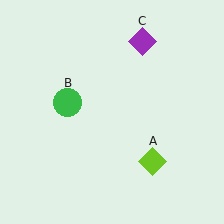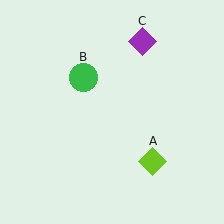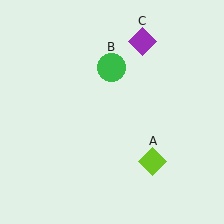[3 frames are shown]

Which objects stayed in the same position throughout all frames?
Lime diamond (object A) and purple diamond (object C) remained stationary.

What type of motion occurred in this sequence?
The green circle (object B) rotated clockwise around the center of the scene.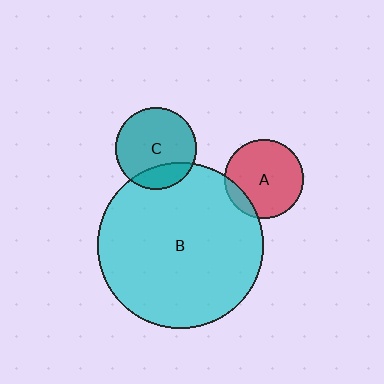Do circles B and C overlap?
Yes.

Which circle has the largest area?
Circle B (cyan).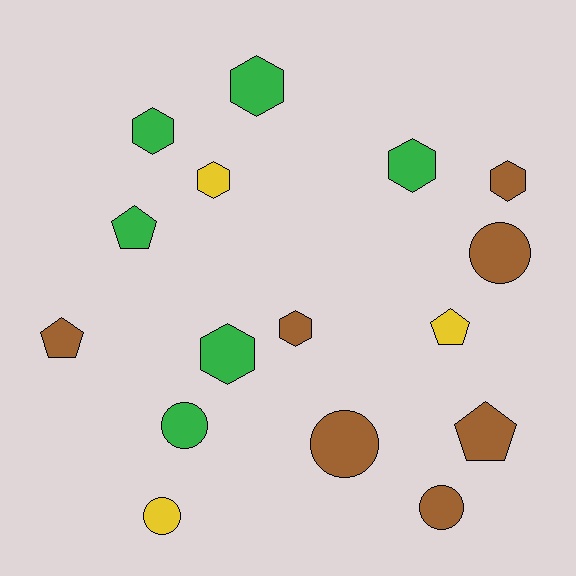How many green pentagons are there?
There is 1 green pentagon.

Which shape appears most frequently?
Hexagon, with 7 objects.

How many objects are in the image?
There are 16 objects.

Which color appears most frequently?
Brown, with 7 objects.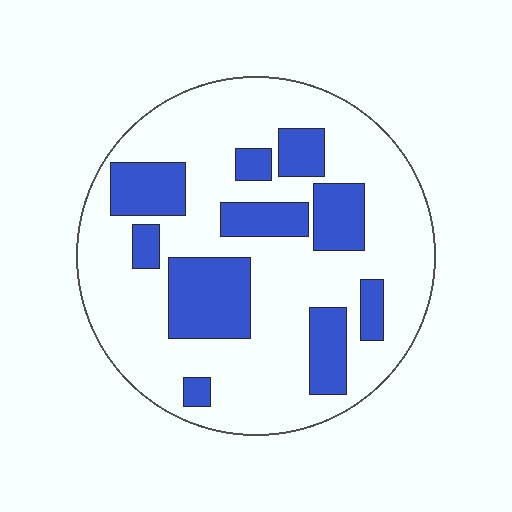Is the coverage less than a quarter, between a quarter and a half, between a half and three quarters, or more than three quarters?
Between a quarter and a half.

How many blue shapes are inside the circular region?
10.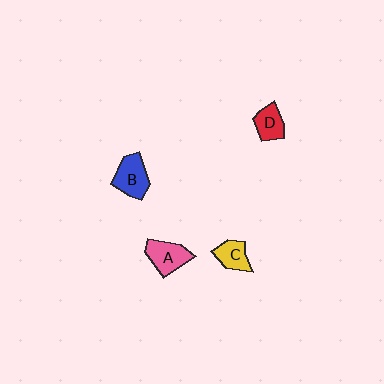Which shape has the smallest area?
Shape C (yellow).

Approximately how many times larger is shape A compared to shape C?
Approximately 1.4 times.